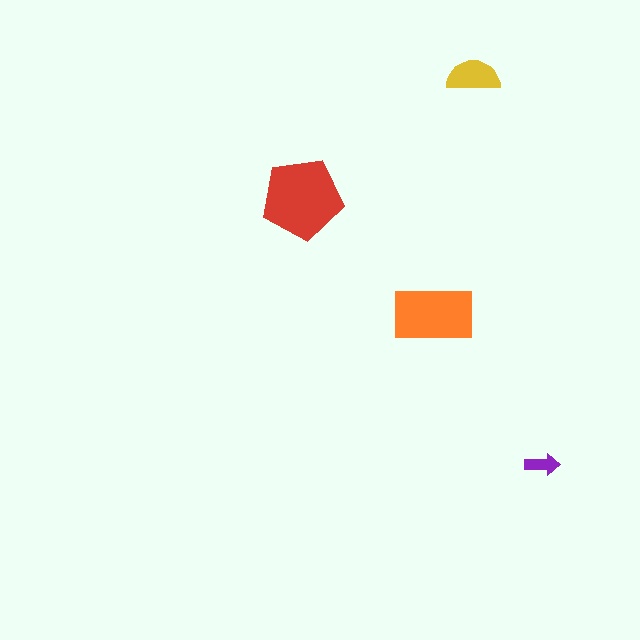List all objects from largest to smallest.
The red pentagon, the orange rectangle, the yellow semicircle, the purple arrow.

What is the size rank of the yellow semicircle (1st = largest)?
3rd.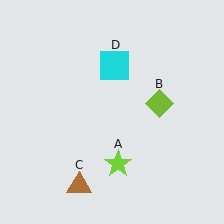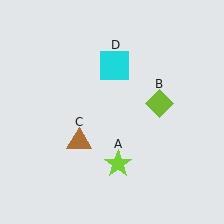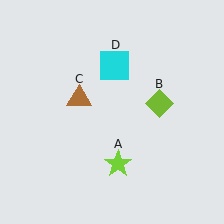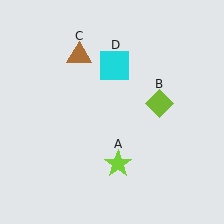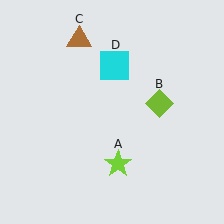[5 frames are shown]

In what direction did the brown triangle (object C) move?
The brown triangle (object C) moved up.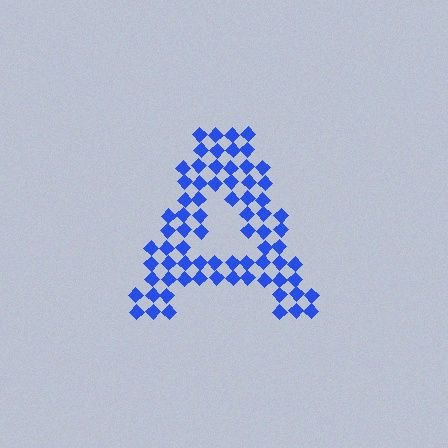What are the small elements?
The small elements are diamonds.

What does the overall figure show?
The overall figure shows the letter A.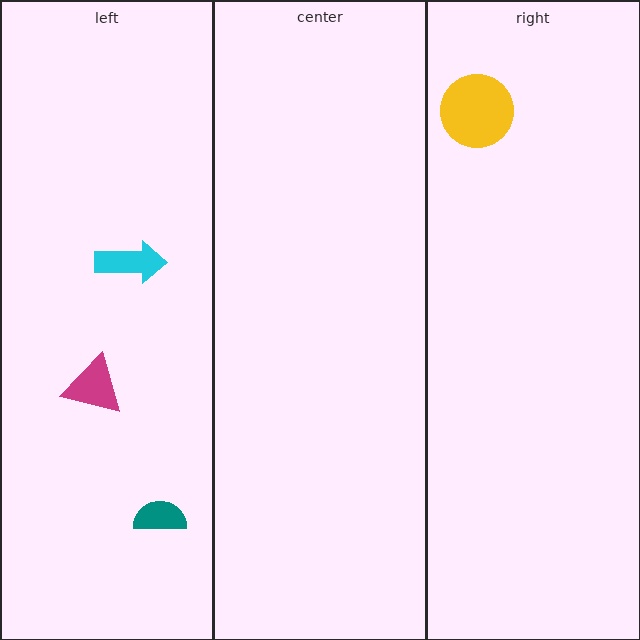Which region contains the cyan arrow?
The left region.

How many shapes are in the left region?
3.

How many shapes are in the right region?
1.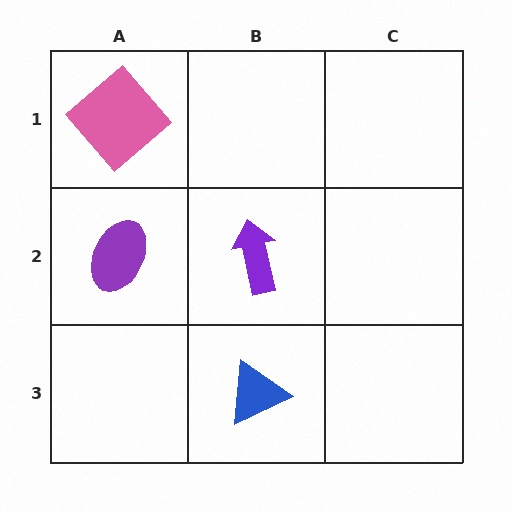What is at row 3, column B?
A blue triangle.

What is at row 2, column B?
A purple arrow.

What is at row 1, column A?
A pink diamond.